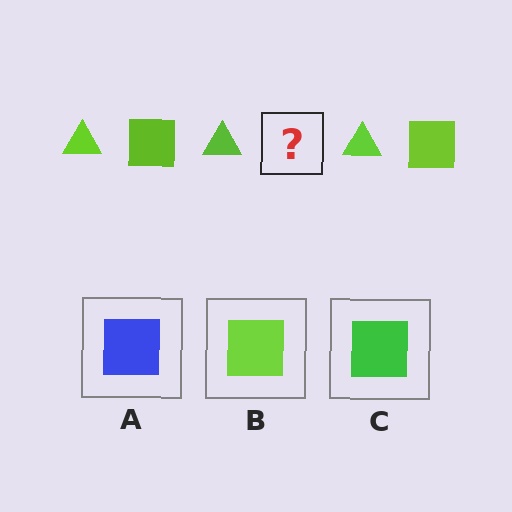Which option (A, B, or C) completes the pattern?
B.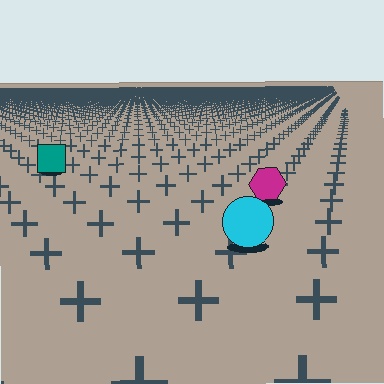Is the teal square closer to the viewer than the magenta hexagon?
No. The magenta hexagon is closer — you can tell from the texture gradient: the ground texture is coarser near it.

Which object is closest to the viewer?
The cyan circle is closest. The texture marks near it are larger and more spread out.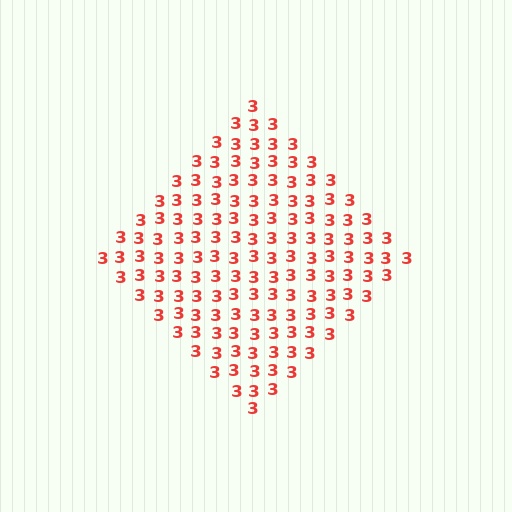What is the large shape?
The large shape is a diamond.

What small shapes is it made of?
It is made of small digit 3's.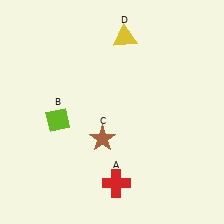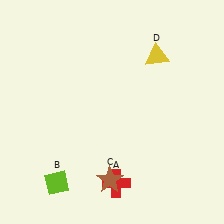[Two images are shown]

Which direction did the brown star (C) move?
The brown star (C) moved down.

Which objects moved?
The objects that moved are: the lime diamond (B), the brown star (C), the yellow triangle (D).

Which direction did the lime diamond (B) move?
The lime diamond (B) moved down.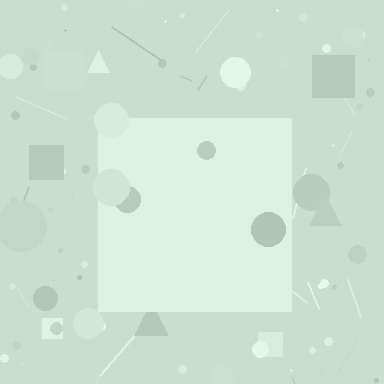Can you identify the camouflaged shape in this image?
The camouflaged shape is a square.